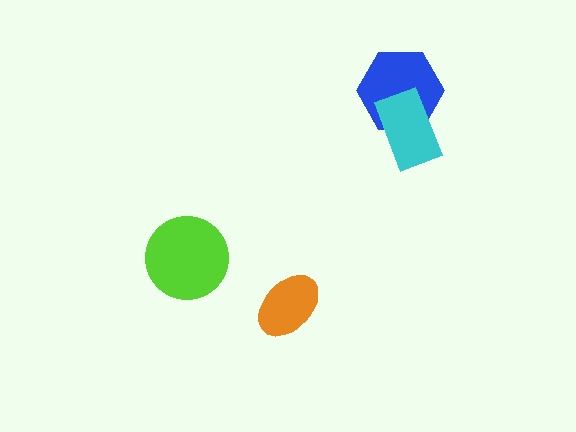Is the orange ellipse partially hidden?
No, no other shape covers it.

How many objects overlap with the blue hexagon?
1 object overlaps with the blue hexagon.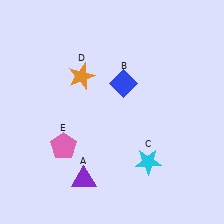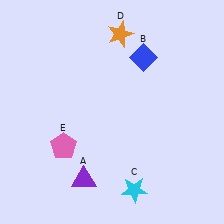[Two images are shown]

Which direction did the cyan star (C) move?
The cyan star (C) moved down.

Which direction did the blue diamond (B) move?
The blue diamond (B) moved up.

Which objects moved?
The objects that moved are: the blue diamond (B), the cyan star (C), the orange star (D).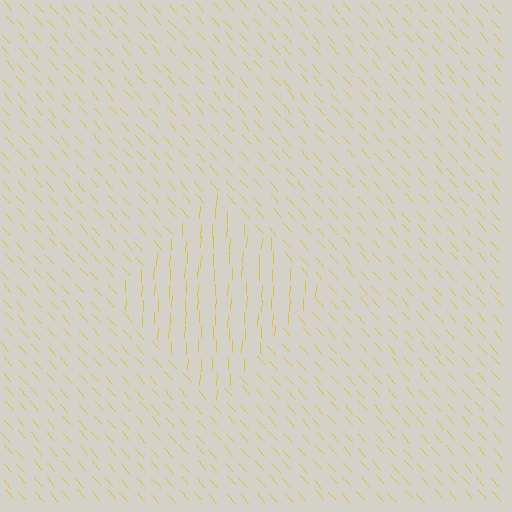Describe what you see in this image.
The image is filled with small yellow line segments. A diamond region in the image has lines oriented differently from the surrounding lines, creating a visible texture boundary.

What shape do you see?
I see a diamond.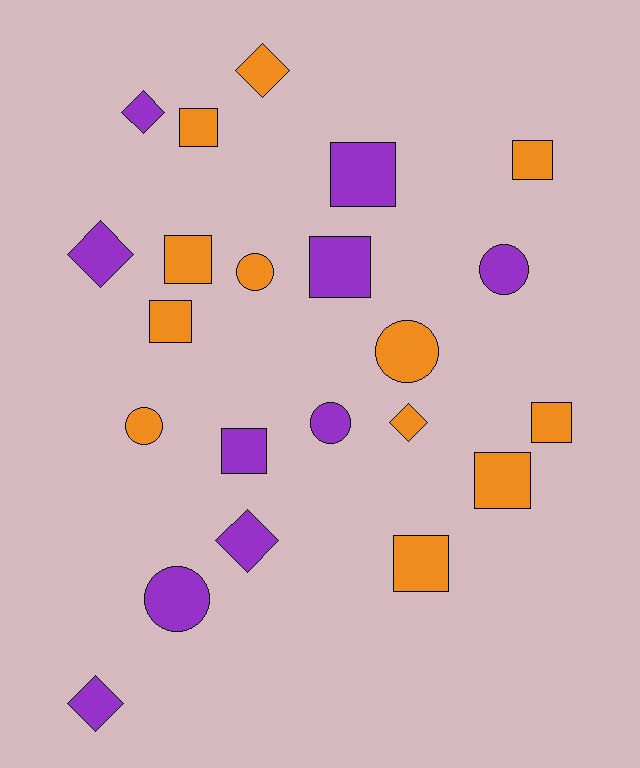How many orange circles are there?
There are 3 orange circles.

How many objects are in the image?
There are 22 objects.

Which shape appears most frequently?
Square, with 10 objects.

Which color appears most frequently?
Orange, with 12 objects.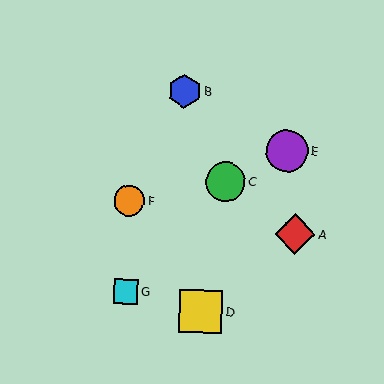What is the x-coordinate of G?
Object G is at x≈126.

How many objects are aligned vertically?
2 objects (F, G) are aligned vertically.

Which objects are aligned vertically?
Objects F, G are aligned vertically.